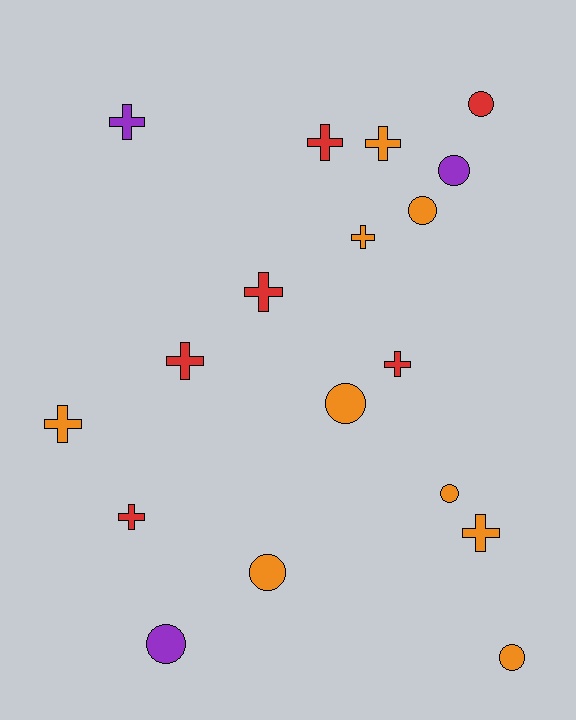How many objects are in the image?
There are 18 objects.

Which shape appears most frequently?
Cross, with 10 objects.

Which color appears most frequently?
Orange, with 9 objects.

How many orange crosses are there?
There are 4 orange crosses.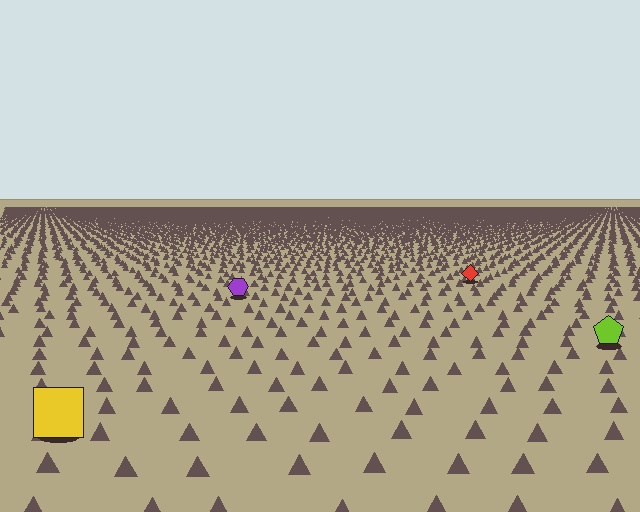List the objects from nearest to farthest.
From nearest to farthest: the yellow square, the lime pentagon, the purple hexagon, the red diamond.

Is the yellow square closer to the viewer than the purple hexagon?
Yes. The yellow square is closer — you can tell from the texture gradient: the ground texture is coarser near it.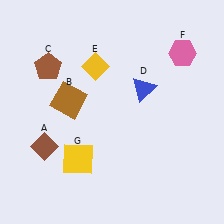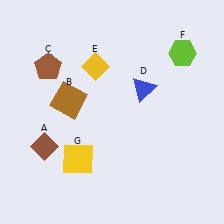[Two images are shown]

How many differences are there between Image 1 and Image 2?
There is 1 difference between the two images.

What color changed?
The hexagon (F) changed from pink in Image 1 to lime in Image 2.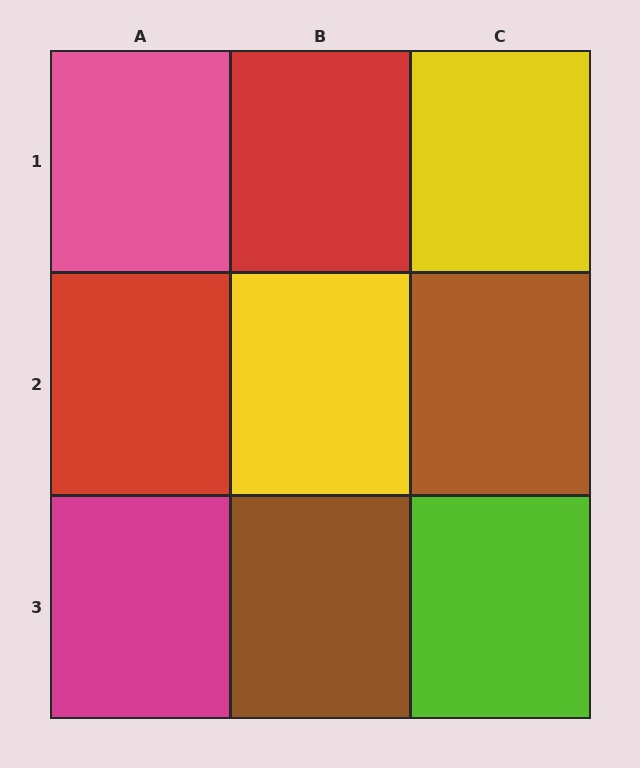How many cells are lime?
1 cell is lime.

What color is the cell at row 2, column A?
Red.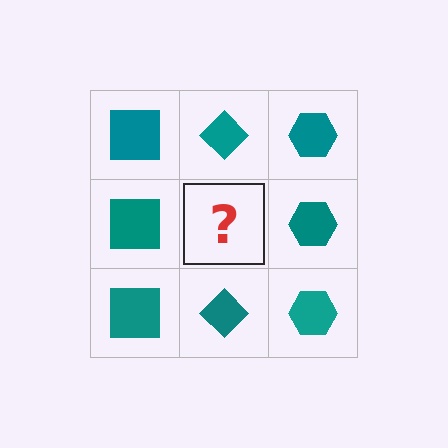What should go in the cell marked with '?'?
The missing cell should contain a teal diamond.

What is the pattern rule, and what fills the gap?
The rule is that each column has a consistent shape. The gap should be filled with a teal diamond.